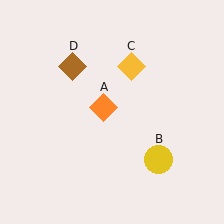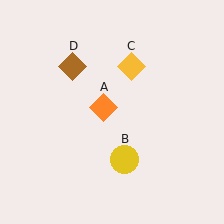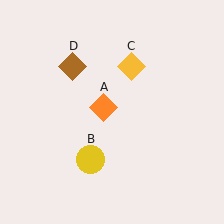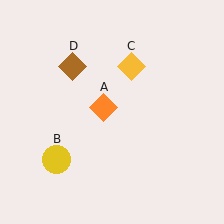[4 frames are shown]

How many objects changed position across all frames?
1 object changed position: yellow circle (object B).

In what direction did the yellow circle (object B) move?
The yellow circle (object B) moved left.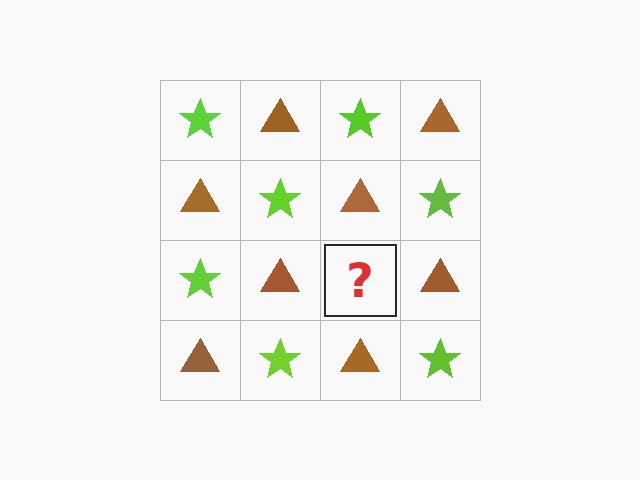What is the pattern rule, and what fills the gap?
The rule is that it alternates lime star and brown triangle in a checkerboard pattern. The gap should be filled with a lime star.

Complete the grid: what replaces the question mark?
The question mark should be replaced with a lime star.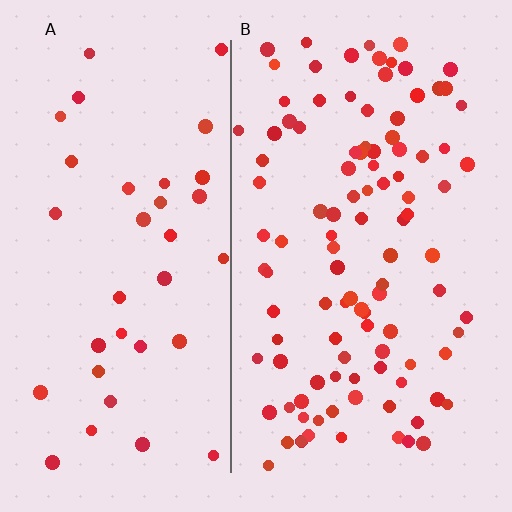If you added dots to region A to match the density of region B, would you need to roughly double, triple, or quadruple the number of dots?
Approximately triple.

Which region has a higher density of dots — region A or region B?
B (the right).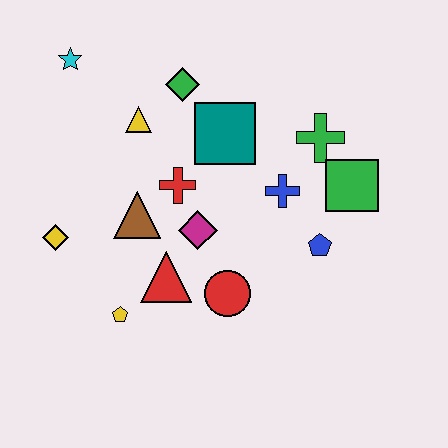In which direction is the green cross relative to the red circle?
The green cross is above the red circle.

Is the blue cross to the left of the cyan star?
No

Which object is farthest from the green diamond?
The yellow pentagon is farthest from the green diamond.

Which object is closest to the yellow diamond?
The brown triangle is closest to the yellow diamond.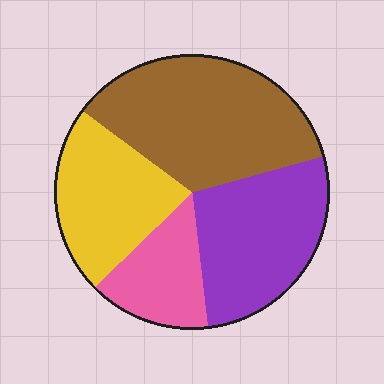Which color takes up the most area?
Brown, at roughly 35%.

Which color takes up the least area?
Pink, at roughly 15%.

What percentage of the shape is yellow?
Yellow takes up about one quarter (1/4) of the shape.